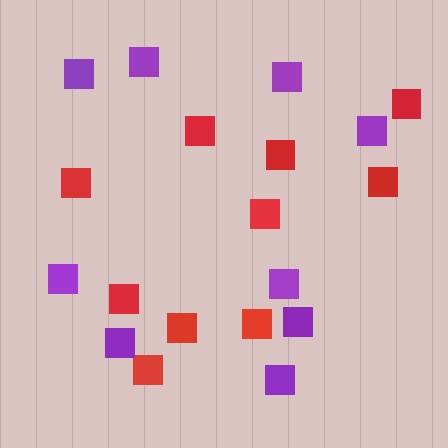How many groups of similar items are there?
There are 2 groups: one group of red squares (10) and one group of purple squares (9).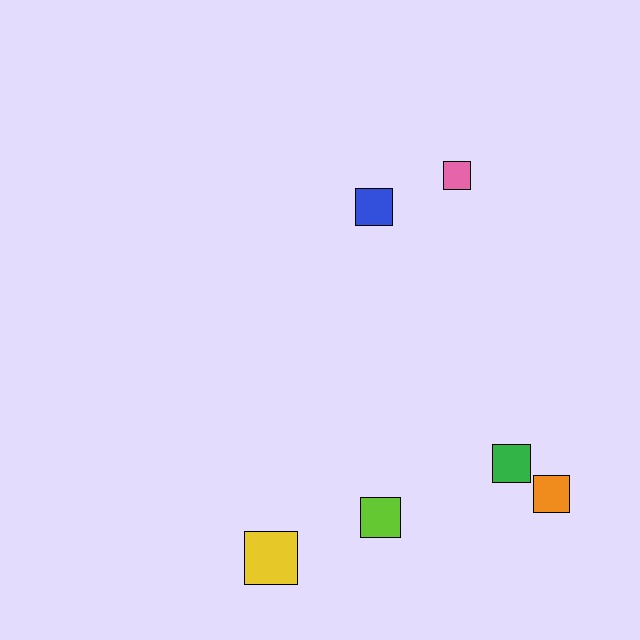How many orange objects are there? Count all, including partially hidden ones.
There is 1 orange object.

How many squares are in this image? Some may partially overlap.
There are 6 squares.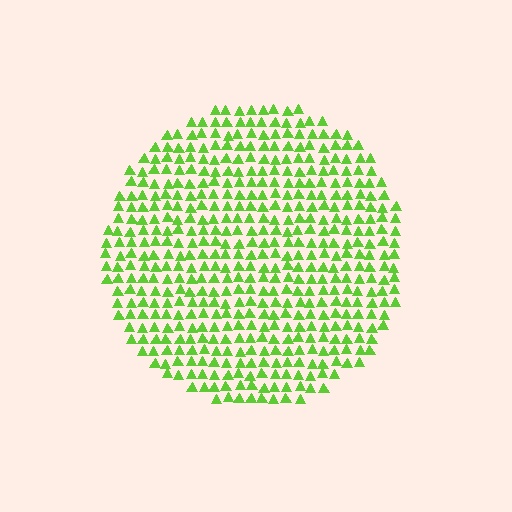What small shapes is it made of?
It is made of small triangles.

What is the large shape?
The large shape is a circle.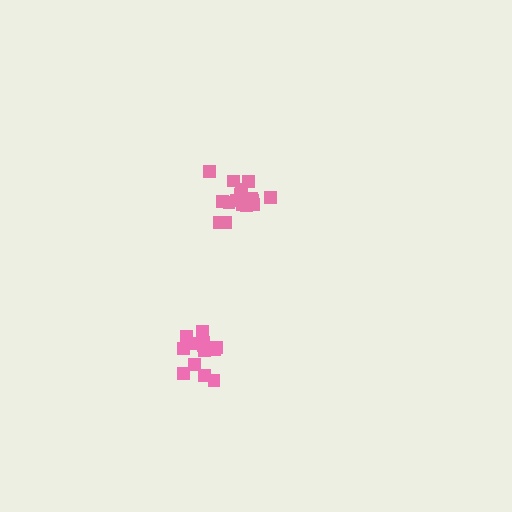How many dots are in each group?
Group 1: 16 dots, Group 2: 17 dots (33 total).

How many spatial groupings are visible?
There are 2 spatial groupings.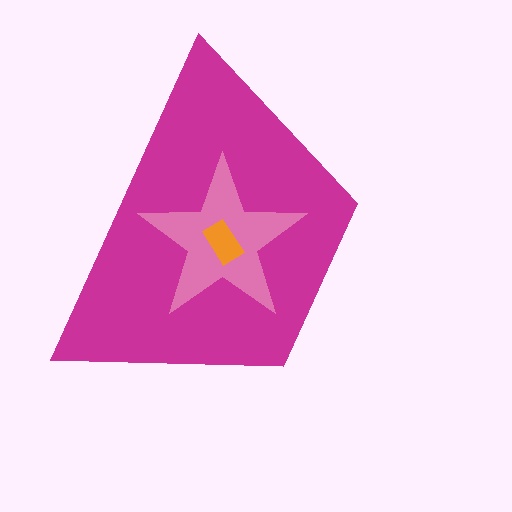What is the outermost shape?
The magenta trapezoid.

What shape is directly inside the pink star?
The orange rectangle.